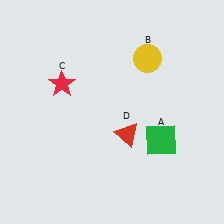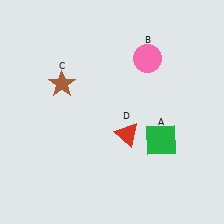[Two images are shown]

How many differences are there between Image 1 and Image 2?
There are 2 differences between the two images.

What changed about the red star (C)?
In Image 1, C is red. In Image 2, it changed to brown.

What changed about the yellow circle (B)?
In Image 1, B is yellow. In Image 2, it changed to pink.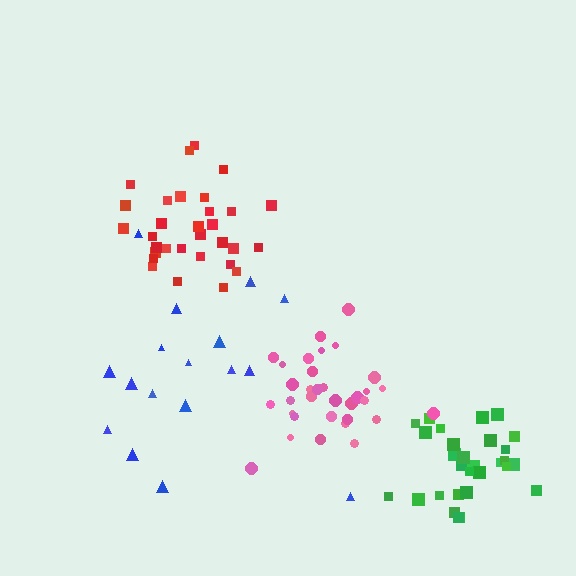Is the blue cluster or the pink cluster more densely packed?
Pink.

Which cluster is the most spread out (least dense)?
Blue.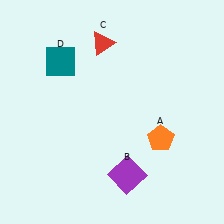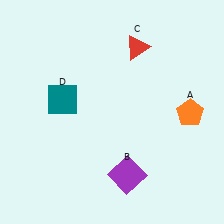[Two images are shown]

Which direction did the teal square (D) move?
The teal square (D) moved down.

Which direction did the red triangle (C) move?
The red triangle (C) moved right.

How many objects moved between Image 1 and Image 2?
3 objects moved between the two images.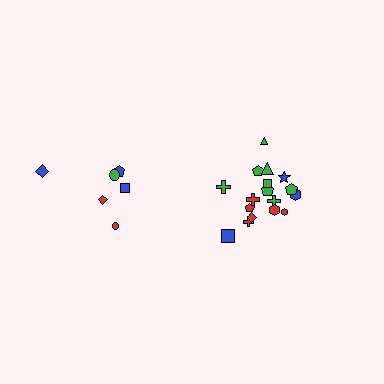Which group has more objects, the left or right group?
The right group.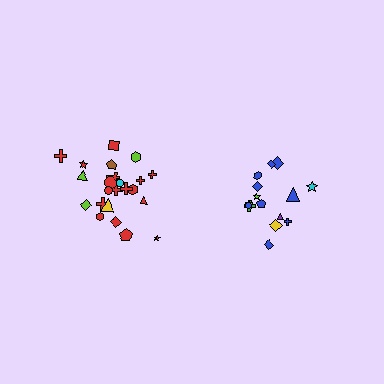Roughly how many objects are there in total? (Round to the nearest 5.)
Roughly 40 objects in total.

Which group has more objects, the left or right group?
The left group.